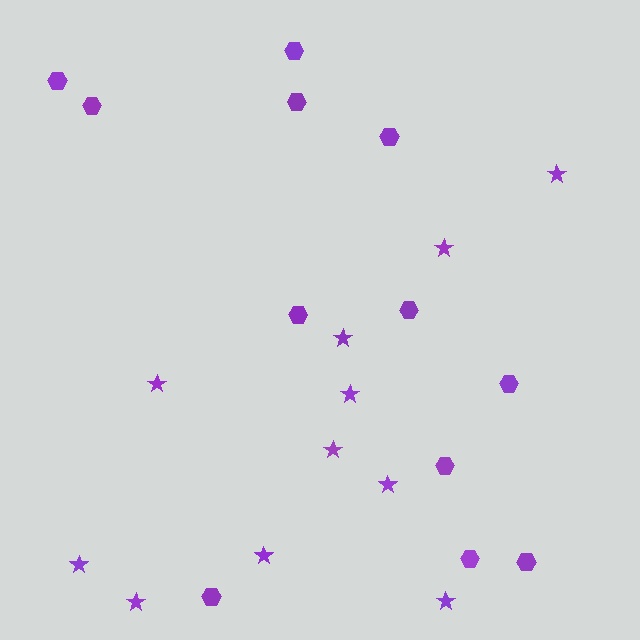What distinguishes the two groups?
There are 2 groups: one group of hexagons (12) and one group of stars (11).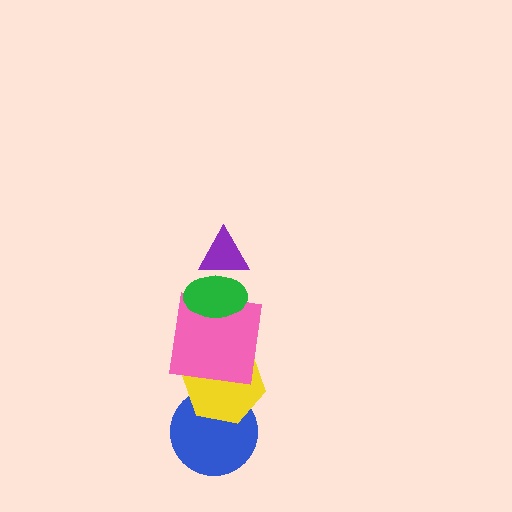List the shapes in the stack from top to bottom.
From top to bottom: the purple triangle, the green ellipse, the pink square, the yellow hexagon, the blue circle.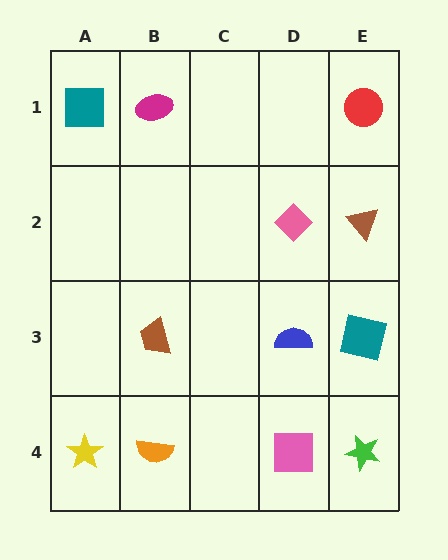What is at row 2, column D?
A pink diamond.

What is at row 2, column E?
A brown triangle.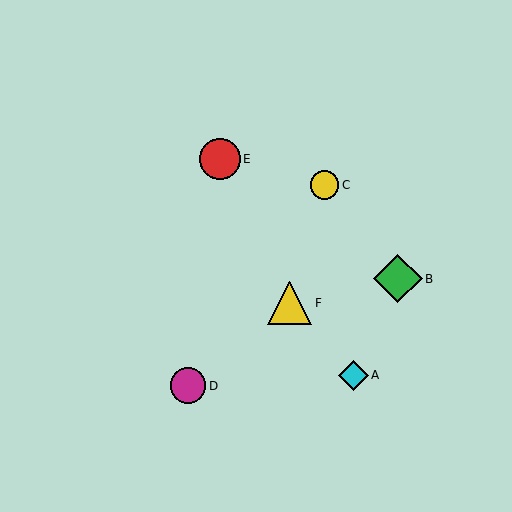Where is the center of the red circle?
The center of the red circle is at (220, 159).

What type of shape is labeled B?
Shape B is a green diamond.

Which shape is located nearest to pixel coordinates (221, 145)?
The red circle (labeled E) at (220, 159) is nearest to that location.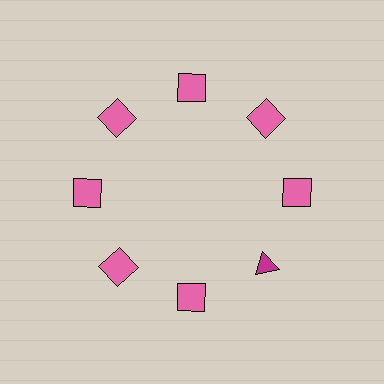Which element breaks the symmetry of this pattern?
The magenta triangle at roughly the 4 o'clock position breaks the symmetry. All other shapes are pink squares.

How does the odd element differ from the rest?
It differs in both color (magenta instead of pink) and shape (triangle instead of square).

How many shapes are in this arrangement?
There are 8 shapes arranged in a ring pattern.